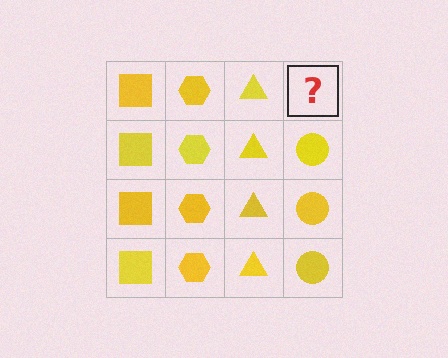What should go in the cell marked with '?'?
The missing cell should contain a yellow circle.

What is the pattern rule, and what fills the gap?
The rule is that each column has a consistent shape. The gap should be filled with a yellow circle.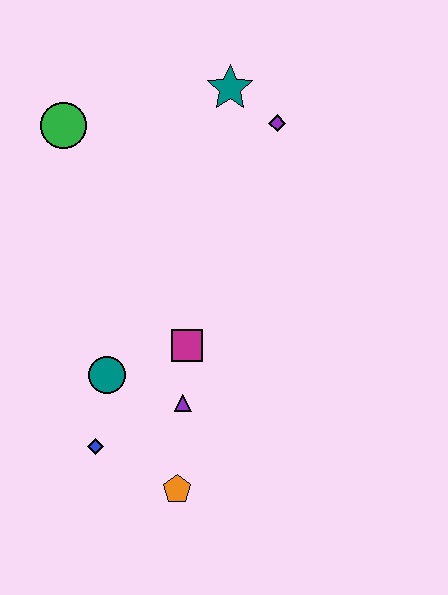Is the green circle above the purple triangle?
Yes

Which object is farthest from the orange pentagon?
The teal star is farthest from the orange pentagon.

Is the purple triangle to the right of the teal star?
No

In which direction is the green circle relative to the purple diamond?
The green circle is to the left of the purple diamond.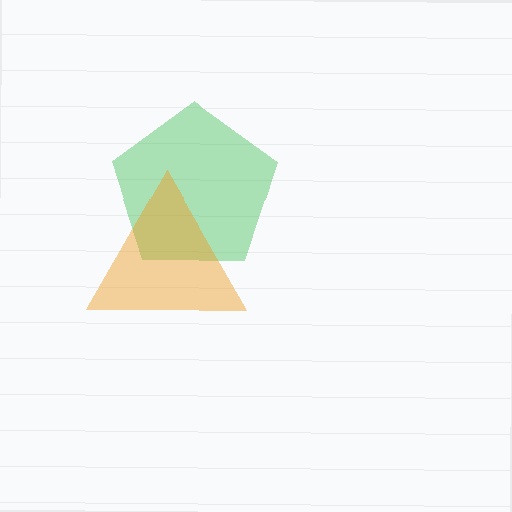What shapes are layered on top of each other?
The layered shapes are: a green pentagon, an orange triangle.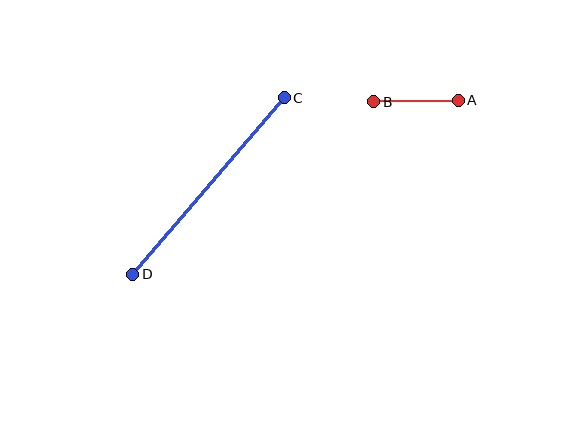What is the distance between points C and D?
The distance is approximately 233 pixels.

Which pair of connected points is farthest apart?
Points C and D are farthest apart.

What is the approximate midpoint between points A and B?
The midpoint is at approximately (416, 101) pixels.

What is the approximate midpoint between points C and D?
The midpoint is at approximately (208, 186) pixels.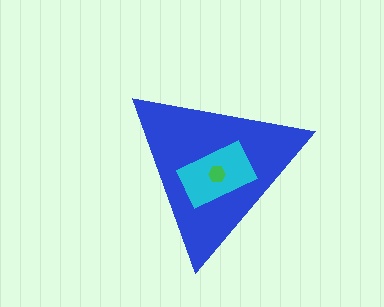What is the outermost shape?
The blue triangle.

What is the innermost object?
The green hexagon.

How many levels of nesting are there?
3.